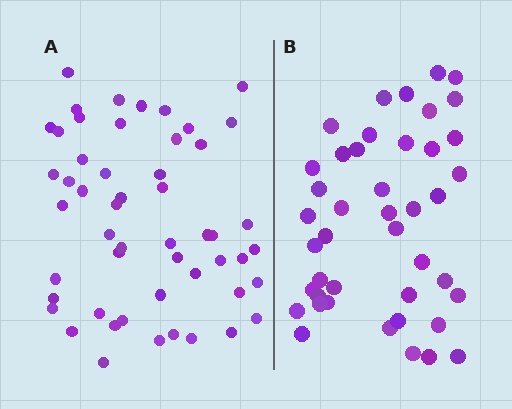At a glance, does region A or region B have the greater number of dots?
Region A (the left region) has more dots.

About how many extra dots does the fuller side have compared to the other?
Region A has roughly 8 or so more dots than region B.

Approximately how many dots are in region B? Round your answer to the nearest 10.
About 40 dots. (The exact count is 43, which rounds to 40.)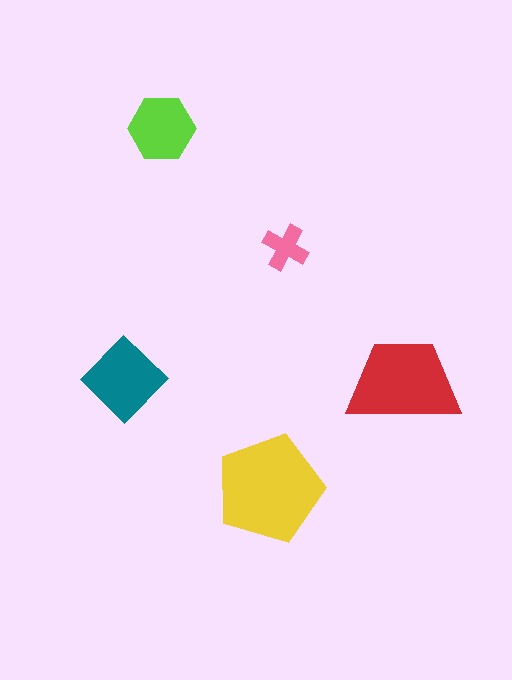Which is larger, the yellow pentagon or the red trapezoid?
The yellow pentagon.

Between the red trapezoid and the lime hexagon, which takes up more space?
The red trapezoid.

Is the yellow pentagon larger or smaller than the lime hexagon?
Larger.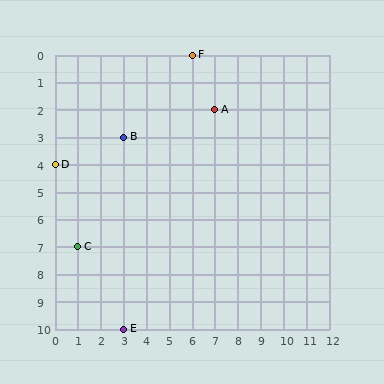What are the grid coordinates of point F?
Point F is at grid coordinates (6, 0).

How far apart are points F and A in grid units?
Points F and A are 1 column and 2 rows apart (about 2.2 grid units diagonally).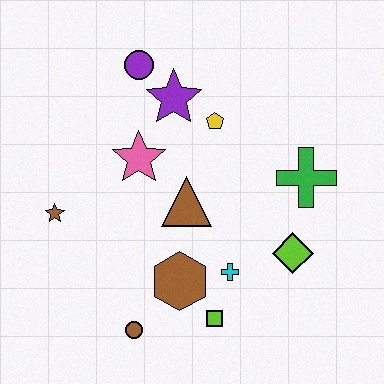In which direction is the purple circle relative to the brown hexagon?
The purple circle is above the brown hexagon.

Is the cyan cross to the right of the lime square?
Yes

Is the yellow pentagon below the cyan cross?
No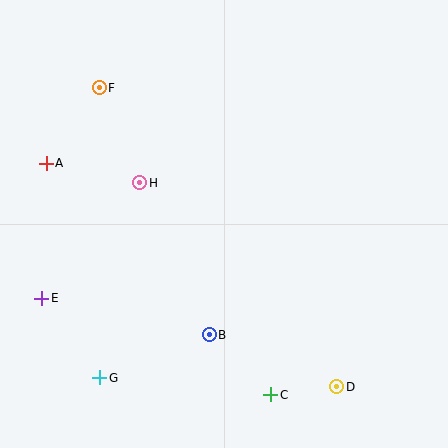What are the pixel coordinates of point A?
Point A is at (46, 163).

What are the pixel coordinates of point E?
Point E is at (42, 298).